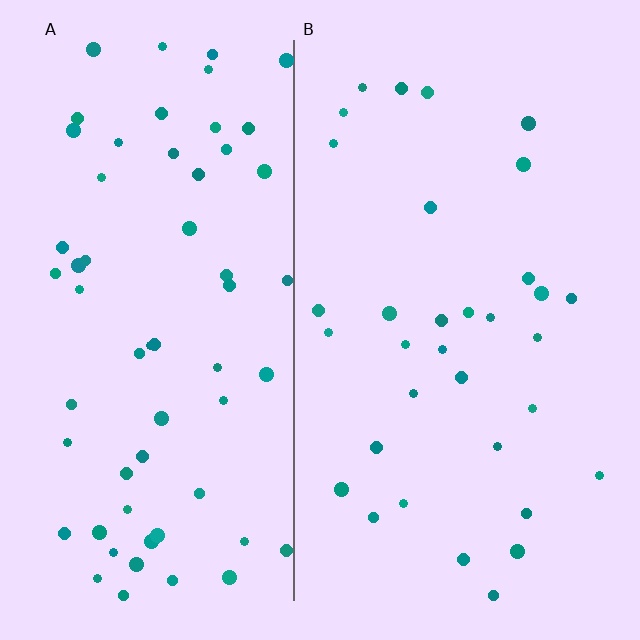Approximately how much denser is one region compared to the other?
Approximately 1.8× — region A over region B.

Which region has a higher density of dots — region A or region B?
A (the left).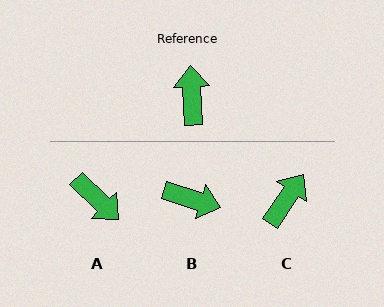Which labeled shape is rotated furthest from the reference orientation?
A, about 137 degrees away.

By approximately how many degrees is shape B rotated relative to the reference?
Approximately 110 degrees clockwise.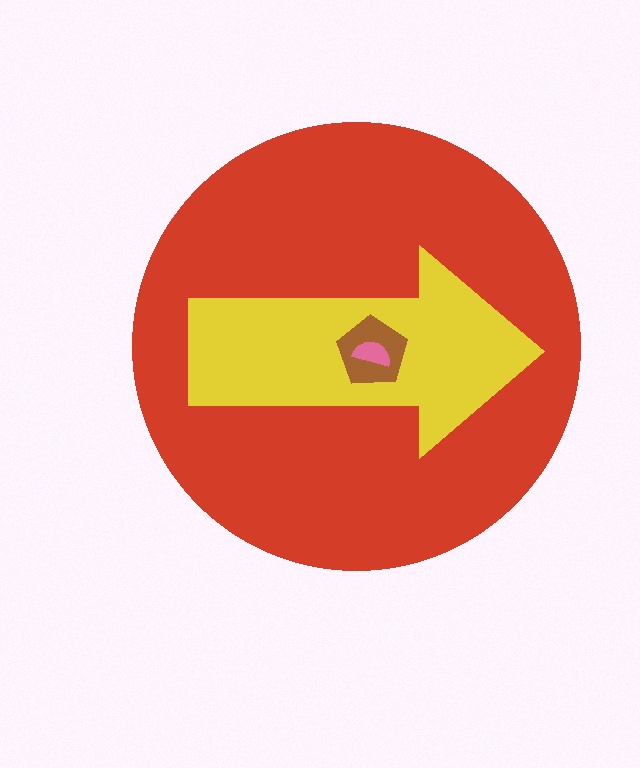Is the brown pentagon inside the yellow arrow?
Yes.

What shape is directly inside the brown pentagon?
The pink semicircle.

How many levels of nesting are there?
4.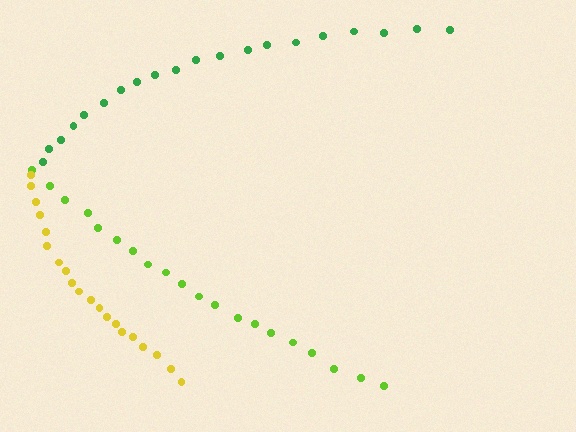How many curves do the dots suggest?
There are 3 distinct paths.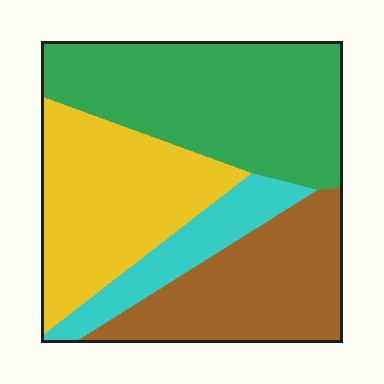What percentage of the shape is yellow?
Yellow takes up about one quarter (1/4) of the shape.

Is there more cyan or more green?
Green.